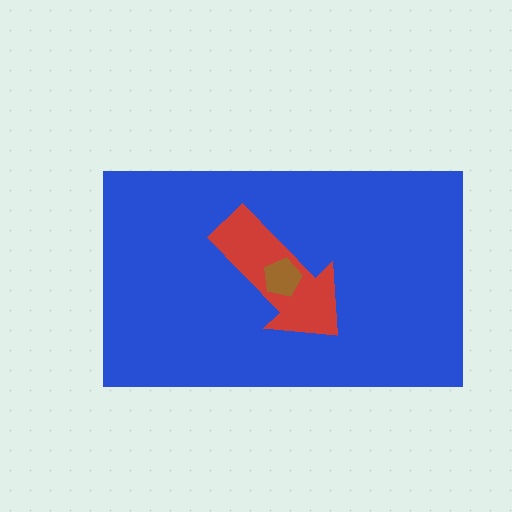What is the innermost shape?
The brown pentagon.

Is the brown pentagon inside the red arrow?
Yes.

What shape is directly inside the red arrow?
The brown pentagon.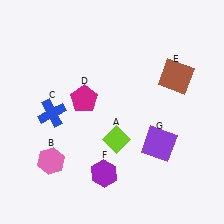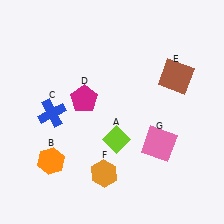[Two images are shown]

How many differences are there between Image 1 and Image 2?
There are 3 differences between the two images.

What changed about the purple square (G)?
In Image 1, G is purple. In Image 2, it changed to pink.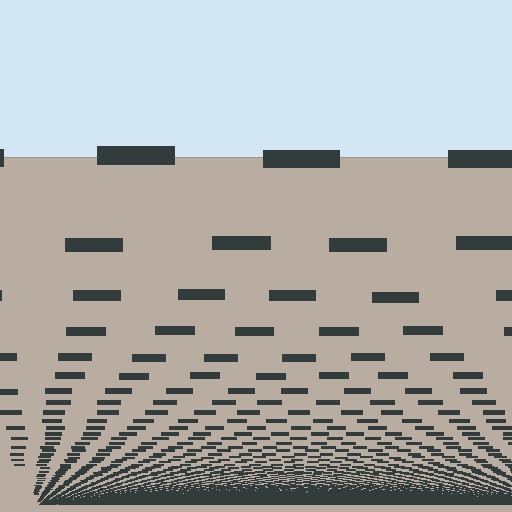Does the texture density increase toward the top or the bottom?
Density increases toward the bottom.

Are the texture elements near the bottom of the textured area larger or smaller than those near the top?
Smaller. The gradient is inverted — elements near the bottom are smaller and denser.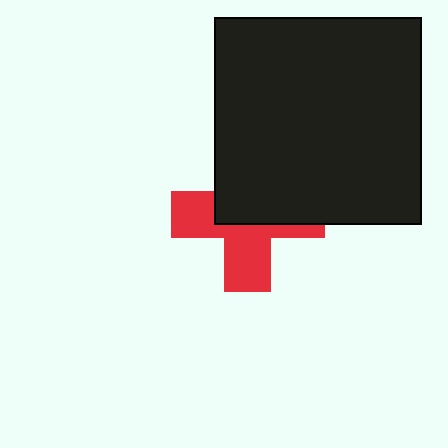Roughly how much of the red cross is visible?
About half of it is visible (roughly 48%).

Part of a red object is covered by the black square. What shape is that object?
It is a cross.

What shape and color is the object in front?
The object in front is a black square.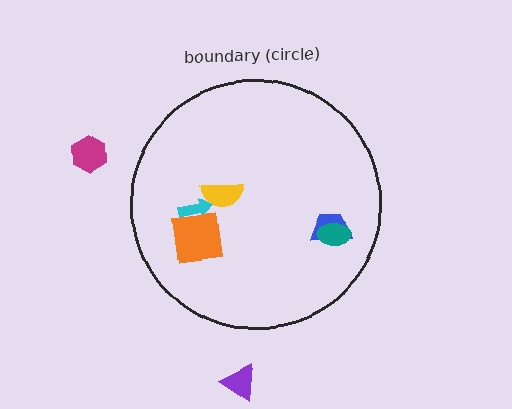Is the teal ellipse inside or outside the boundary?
Inside.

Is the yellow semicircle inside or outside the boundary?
Inside.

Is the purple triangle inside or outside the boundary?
Outside.